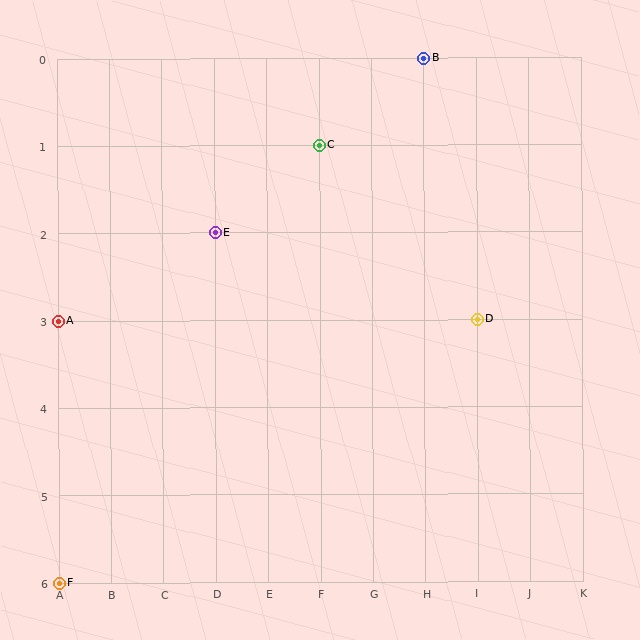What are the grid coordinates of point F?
Point F is at grid coordinates (A, 6).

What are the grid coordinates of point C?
Point C is at grid coordinates (F, 1).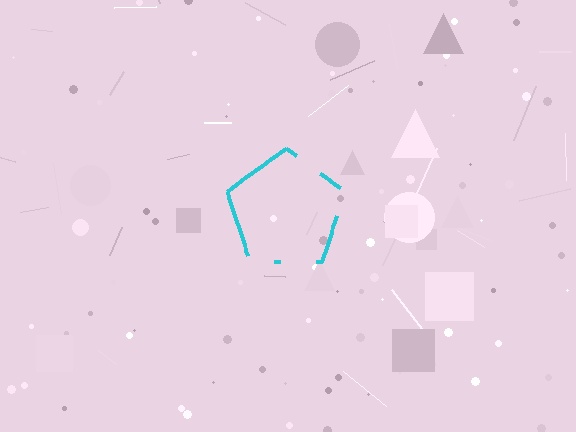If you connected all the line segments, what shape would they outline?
They would outline a pentagon.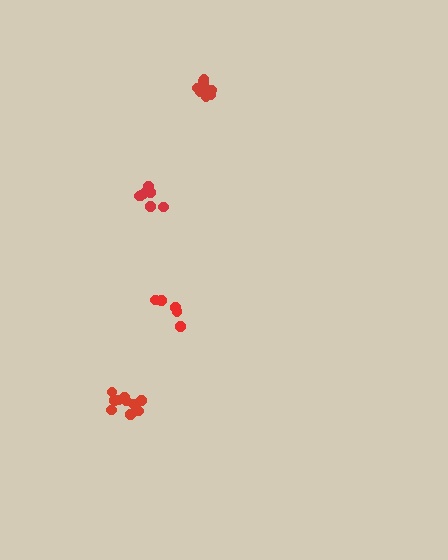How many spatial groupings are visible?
There are 4 spatial groupings.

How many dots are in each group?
Group 1: 5 dots, Group 2: 10 dots, Group 3: 8 dots, Group 4: 11 dots (34 total).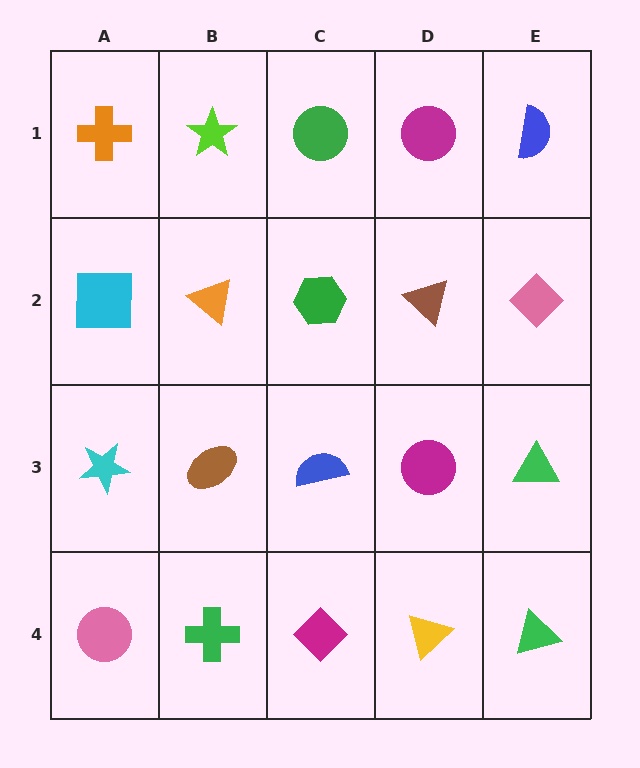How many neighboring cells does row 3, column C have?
4.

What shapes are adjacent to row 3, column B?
An orange triangle (row 2, column B), a green cross (row 4, column B), a cyan star (row 3, column A), a blue semicircle (row 3, column C).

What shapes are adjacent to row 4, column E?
A green triangle (row 3, column E), a yellow triangle (row 4, column D).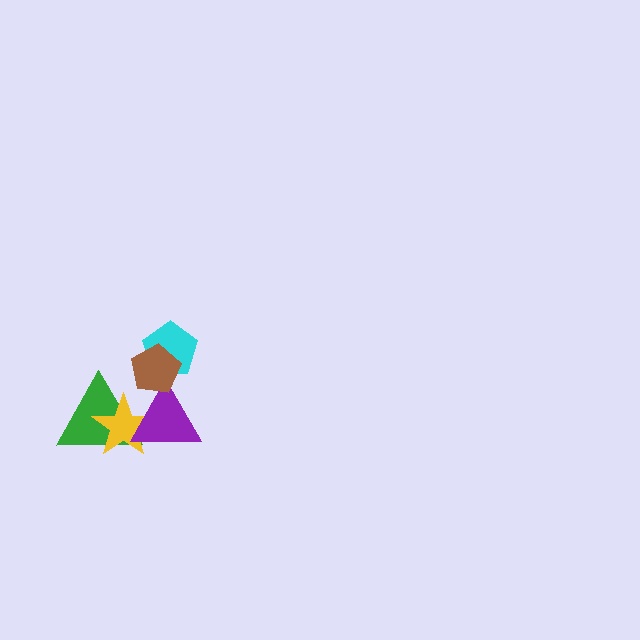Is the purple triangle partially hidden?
Yes, it is partially covered by another shape.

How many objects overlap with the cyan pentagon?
1 object overlaps with the cyan pentagon.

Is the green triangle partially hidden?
Yes, it is partially covered by another shape.